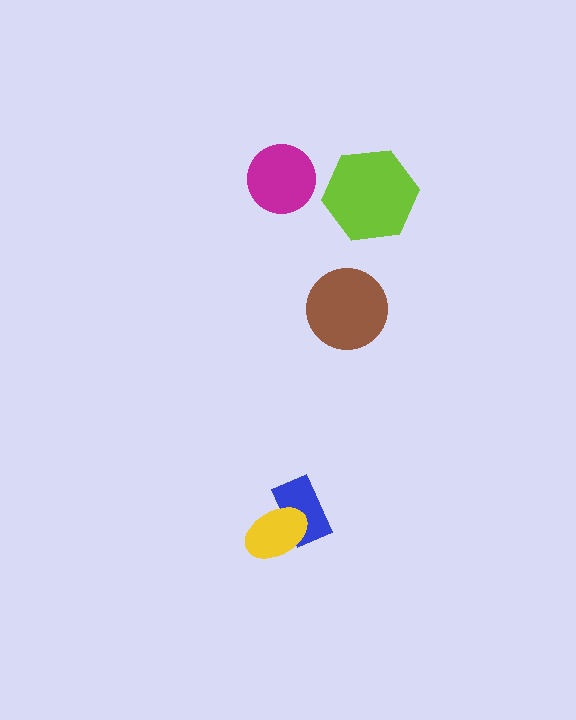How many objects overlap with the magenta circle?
0 objects overlap with the magenta circle.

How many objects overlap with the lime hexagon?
0 objects overlap with the lime hexagon.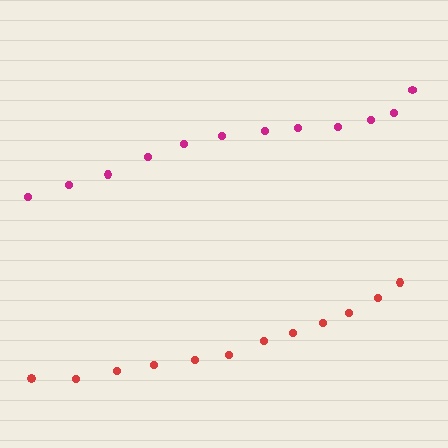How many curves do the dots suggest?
There are 2 distinct paths.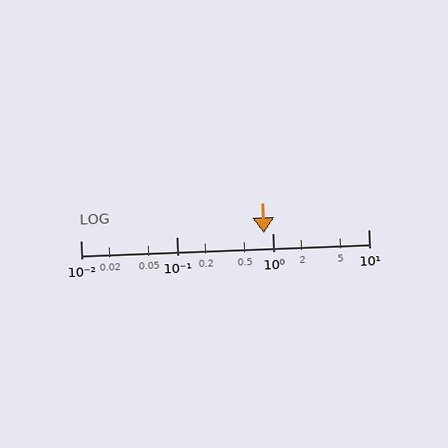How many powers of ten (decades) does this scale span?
The scale spans 3 decades, from 0.01 to 10.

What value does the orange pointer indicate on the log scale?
The pointer indicates approximately 0.81.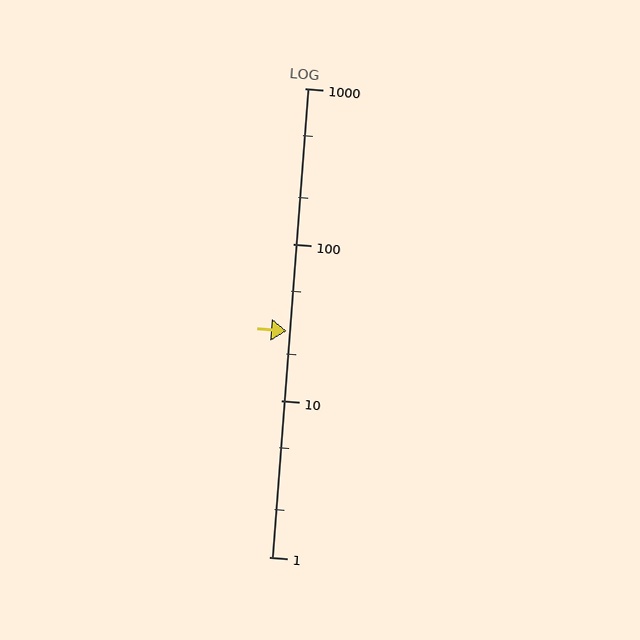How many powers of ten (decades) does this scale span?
The scale spans 3 decades, from 1 to 1000.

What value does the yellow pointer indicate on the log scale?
The pointer indicates approximately 28.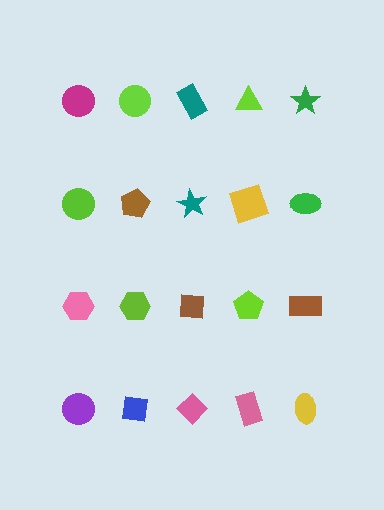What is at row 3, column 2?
A lime hexagon.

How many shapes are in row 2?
5 shapes.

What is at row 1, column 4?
A lime triangle.